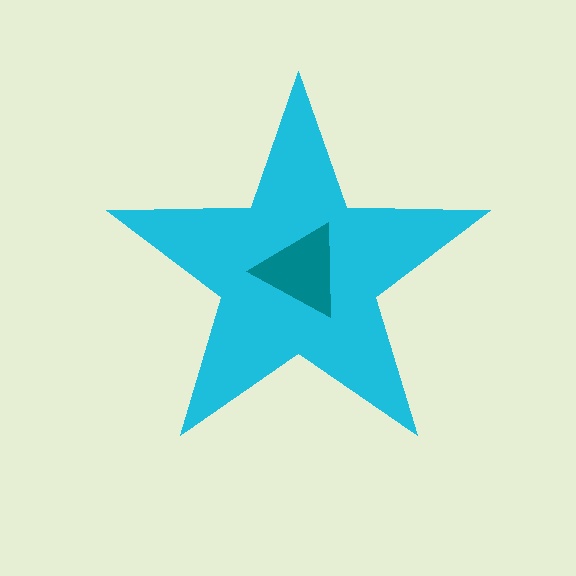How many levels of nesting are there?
2.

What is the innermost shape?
The teal triangle.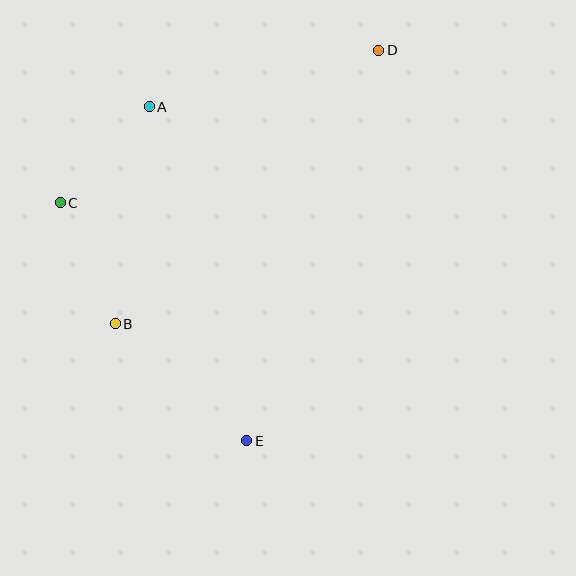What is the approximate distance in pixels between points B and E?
The distance between B and E is approximately 176 pixels.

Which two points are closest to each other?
Points A and C are closest to each other.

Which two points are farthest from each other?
Points D and E are farthest from each other.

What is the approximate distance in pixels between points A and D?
The distance between A and D is approximately 236 pixels.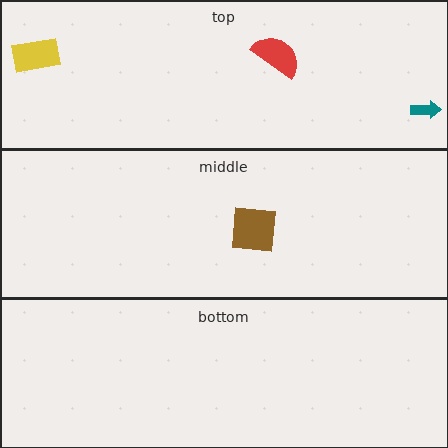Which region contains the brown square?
The middle region.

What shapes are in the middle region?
The brown square.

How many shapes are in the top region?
3.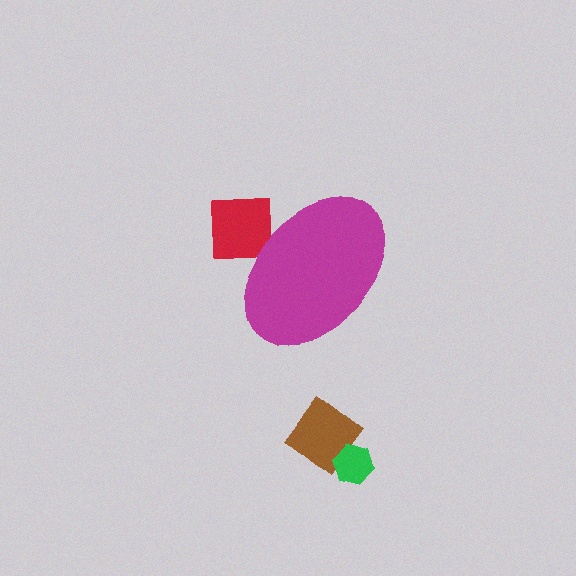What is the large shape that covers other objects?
A magenta ellipse.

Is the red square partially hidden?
Yes, the red square is partially hidden behind the magenta ellipse.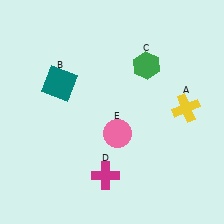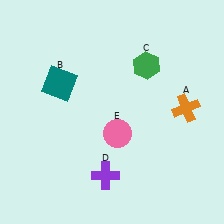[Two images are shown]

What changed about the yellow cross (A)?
In Image 1, A is yellow. In Image 2, it changed to orange.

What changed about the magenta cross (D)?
In Image 1, D is magenta. In Image 2, it changed to purple.